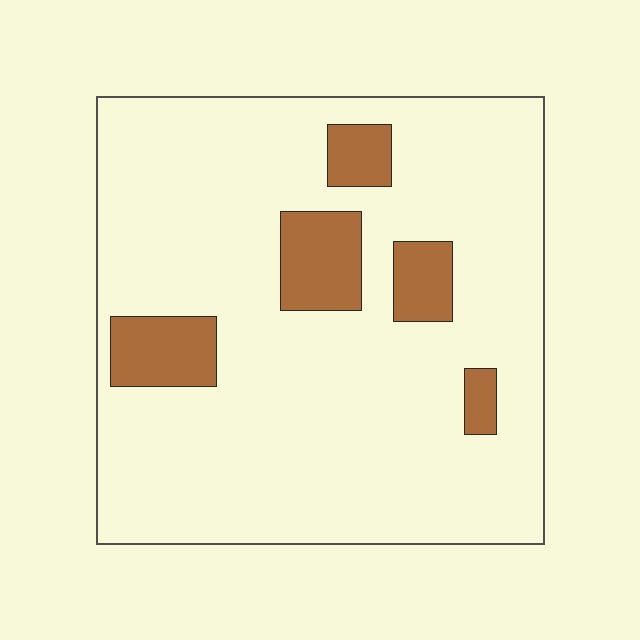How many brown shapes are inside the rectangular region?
5.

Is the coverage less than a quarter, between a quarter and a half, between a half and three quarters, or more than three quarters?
Less than a quarter.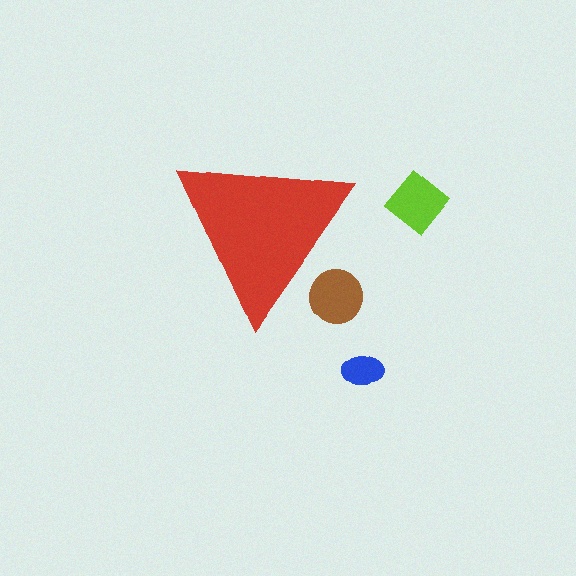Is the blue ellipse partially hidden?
No, the blue ellipse is fully visible.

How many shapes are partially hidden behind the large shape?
1 shape is partially hidden.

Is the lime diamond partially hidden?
No, the lime diamond is fully visible.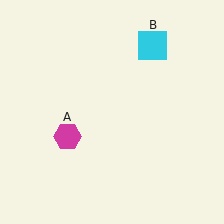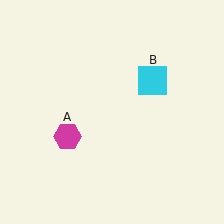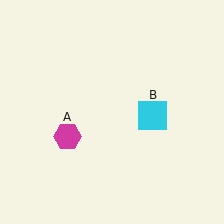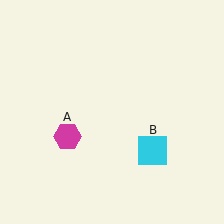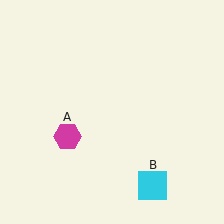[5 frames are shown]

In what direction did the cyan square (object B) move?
The cyan square (object B) moved down.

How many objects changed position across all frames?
1 object changed position: cyan square (object B).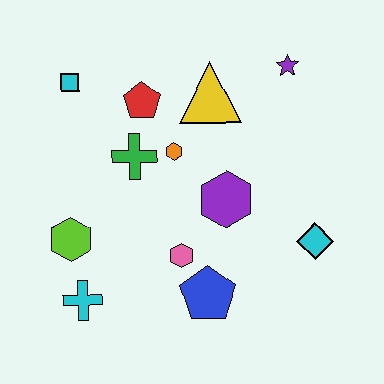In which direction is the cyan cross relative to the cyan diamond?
The cyan cross is to the left of the cyan diamond.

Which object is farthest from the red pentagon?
The cyan diamond is farthest from the red pentagon.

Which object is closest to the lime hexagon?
The cyan cross is closest to the lime hexagon.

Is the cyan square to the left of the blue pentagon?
Yes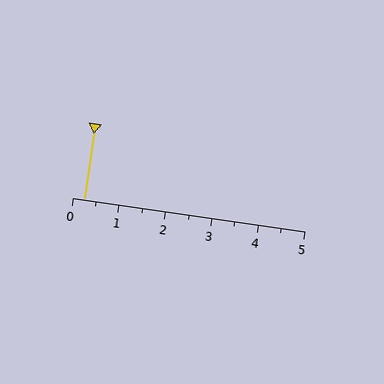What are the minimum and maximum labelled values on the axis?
The axis runs from 0 to 5.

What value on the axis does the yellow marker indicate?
The marker indicates approximately 0.2.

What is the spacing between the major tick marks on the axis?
The major ticks are spaced 1 apart.